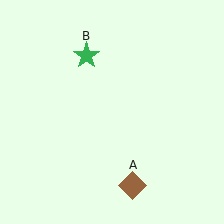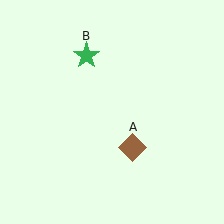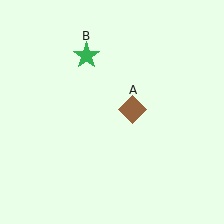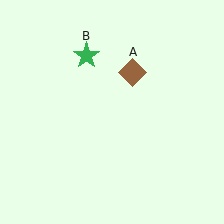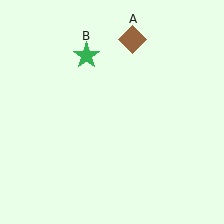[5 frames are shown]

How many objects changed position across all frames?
1 object changed position: brown diamond (object A).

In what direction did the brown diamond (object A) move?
The brown diamond (object A) moved up.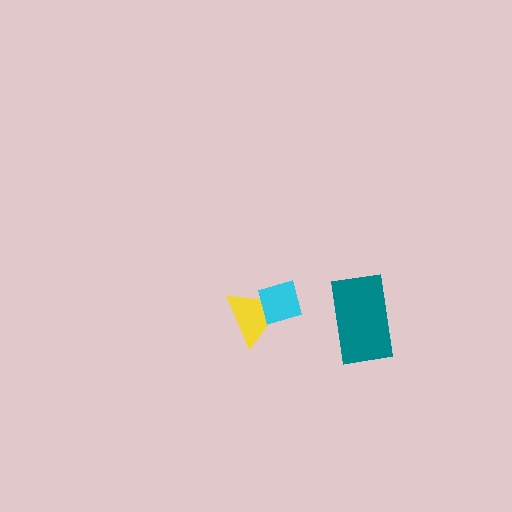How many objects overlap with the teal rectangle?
0 objects overlap with the teal rectangle.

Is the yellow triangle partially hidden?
Yes, it is partially covered by another shape.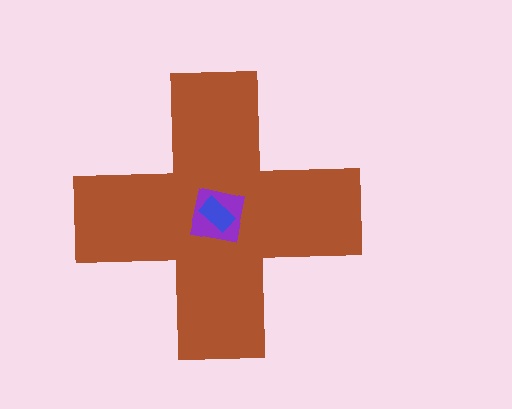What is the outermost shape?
The brown cross.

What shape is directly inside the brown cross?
The purple square.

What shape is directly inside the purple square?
The blue rectangle.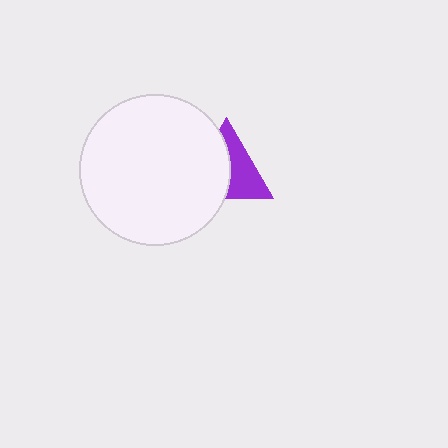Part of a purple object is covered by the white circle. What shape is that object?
It is a triangle.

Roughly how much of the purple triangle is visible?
About half of it is visible (roughly 48%).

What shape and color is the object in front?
The object in front is a white circle.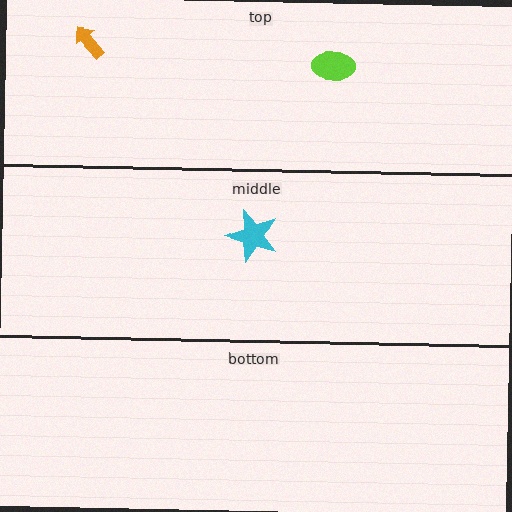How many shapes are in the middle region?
1.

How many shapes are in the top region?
2.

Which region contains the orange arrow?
The top region.